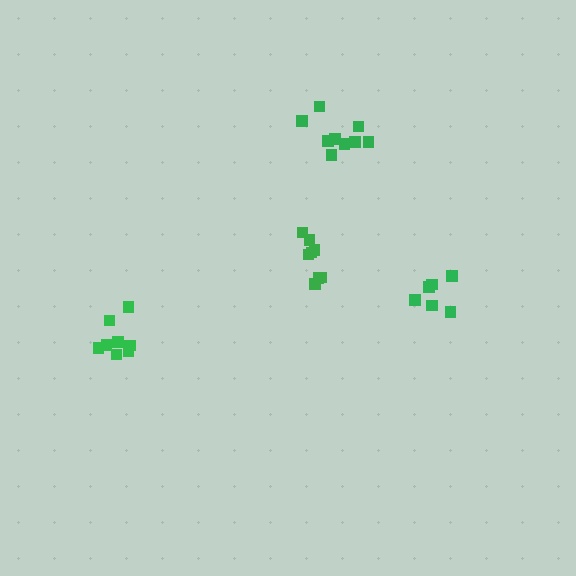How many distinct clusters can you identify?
There are 4 distinct clusters.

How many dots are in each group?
Group 1: 6 dots, Group 2: 8 dots, Group 3: 9 dots, Group 4: 8 dots (31 total).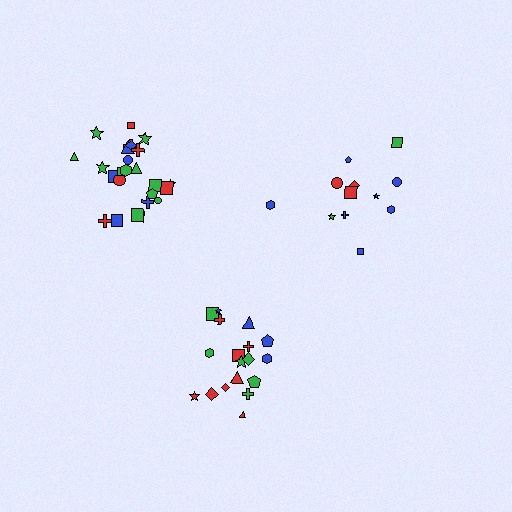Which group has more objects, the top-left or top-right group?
The top-left group.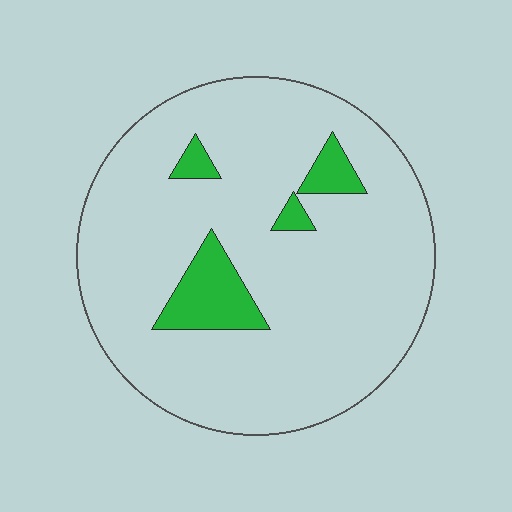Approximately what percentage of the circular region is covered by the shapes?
Approximately 10%.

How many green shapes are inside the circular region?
4.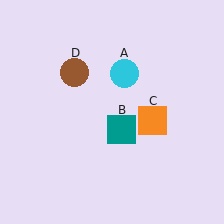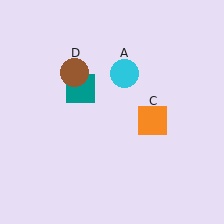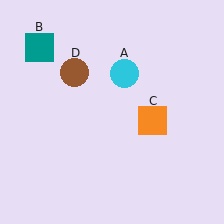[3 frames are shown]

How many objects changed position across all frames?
1 object changed position: teal square (object B).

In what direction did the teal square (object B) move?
The teal square (object B) moved up and to the left.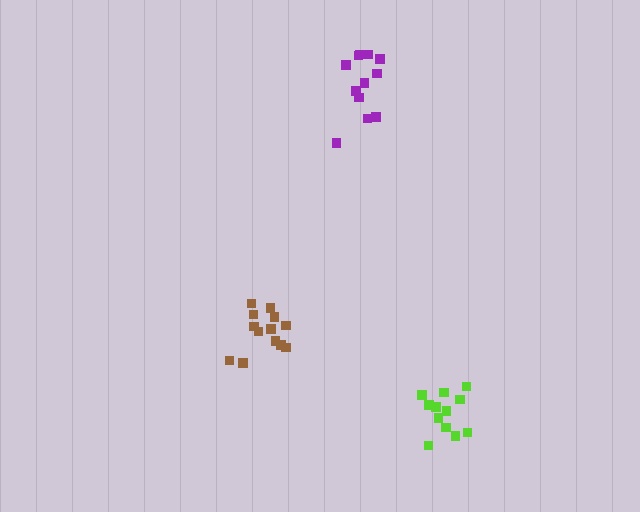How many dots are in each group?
Group 1: 12 dots, Group 2: 13 dots, Group 3: 12 dots (37 total).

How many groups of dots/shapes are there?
There are 3 groups.